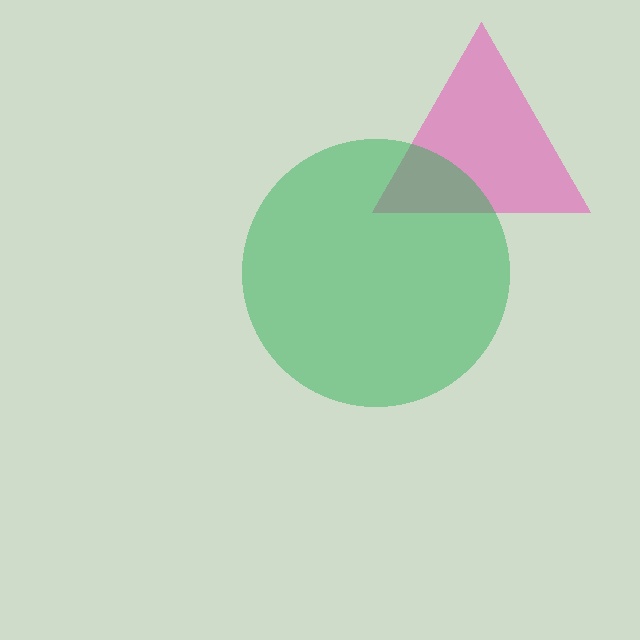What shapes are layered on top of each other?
The layered shapes are: a pink triangle, a green circle.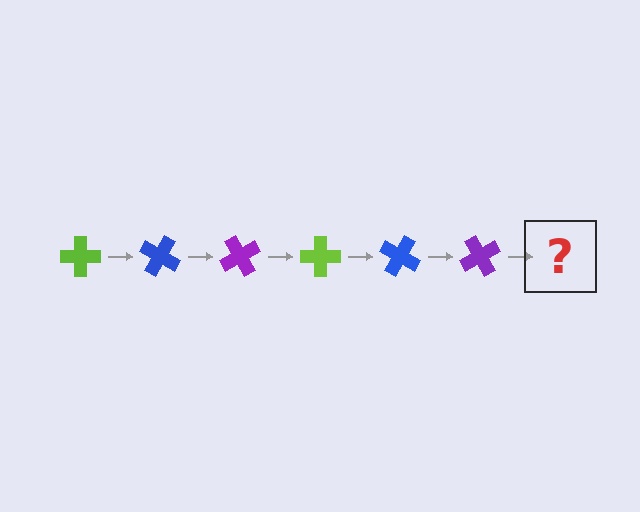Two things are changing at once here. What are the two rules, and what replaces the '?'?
The two rules are that it rotates 30 degrees each step and the color cycles through lime, blue, and purple. The '?' should be a lime cross, rotated 180 degrees from the start.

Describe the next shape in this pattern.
It should be a lime cross, rotated 180 degrees from the start.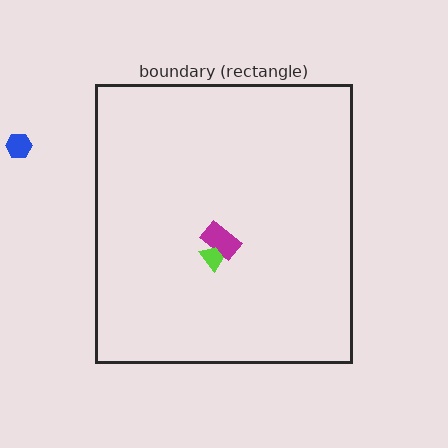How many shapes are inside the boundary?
2 inside, 1 outside.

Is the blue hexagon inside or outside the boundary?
Outside.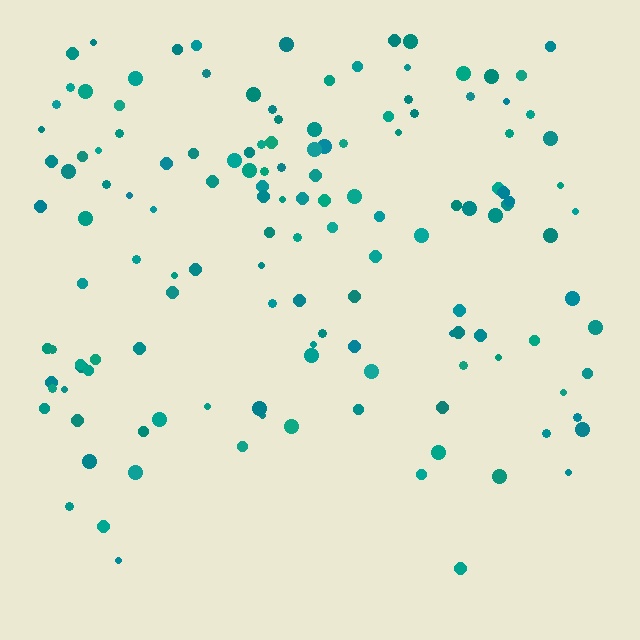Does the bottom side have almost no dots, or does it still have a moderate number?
Still a moderate number, just noticeably fewer than the top.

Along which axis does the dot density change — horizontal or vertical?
Vertical.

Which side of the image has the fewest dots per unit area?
The bottom.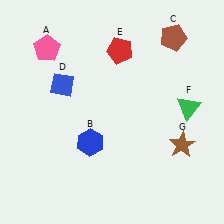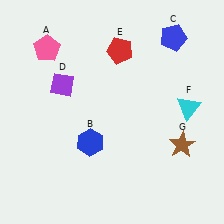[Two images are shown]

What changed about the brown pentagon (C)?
In Image 1, C is brown. In Image 2, it changed to blue.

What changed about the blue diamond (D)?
In Image 1, D is blue. In Image 2, it changed to purple.